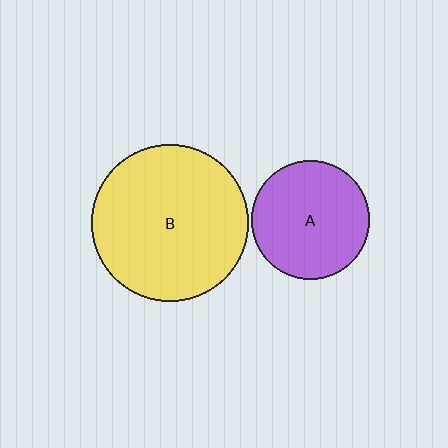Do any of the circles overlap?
No, none of the circles overlap.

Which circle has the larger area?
Circle B (yellow).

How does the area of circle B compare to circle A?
Approximately 1.8 times.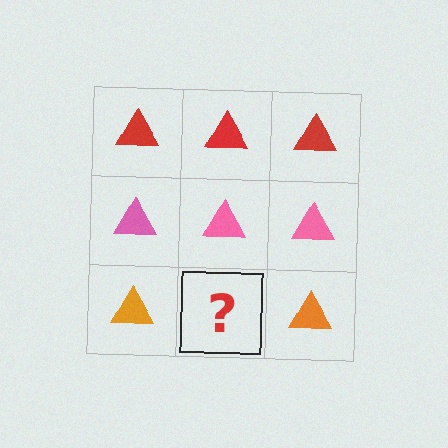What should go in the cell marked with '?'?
The missing cell should contain an orange triangle.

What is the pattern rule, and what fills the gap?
The rule is that each row has a consistent color. The gap should be filled with an orange triangle.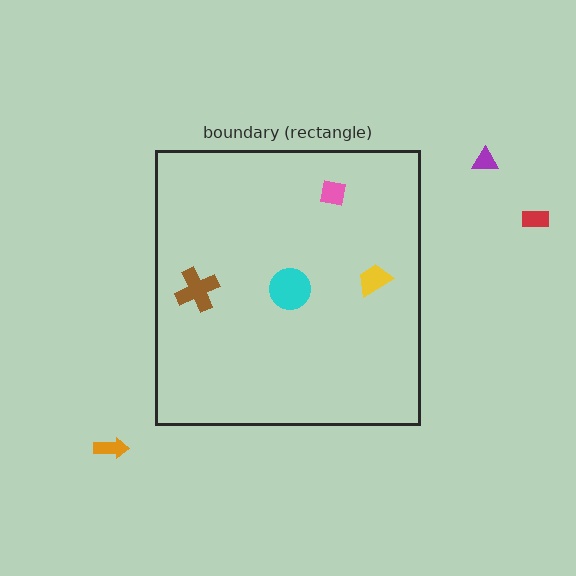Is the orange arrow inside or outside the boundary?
Outside.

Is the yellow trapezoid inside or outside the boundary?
Inside.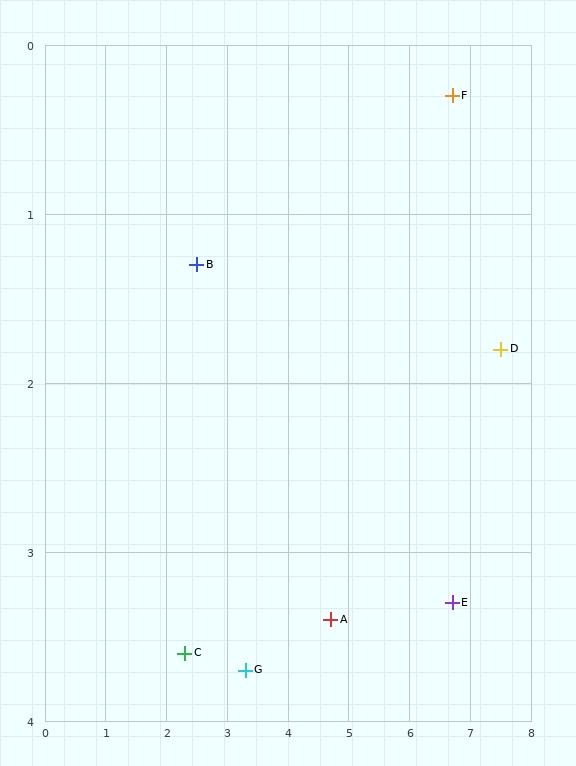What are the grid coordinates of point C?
Point C is at approximately (2.3, 3.6).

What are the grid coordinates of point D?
Point D is at approximately (7.5, 1.8).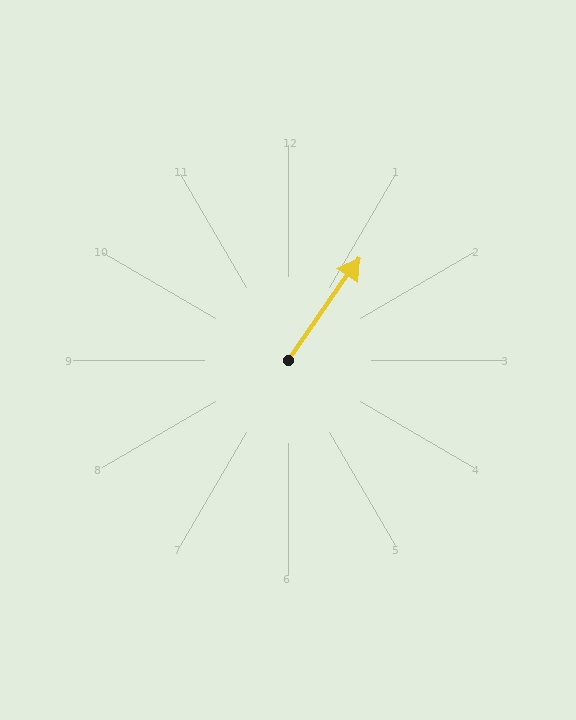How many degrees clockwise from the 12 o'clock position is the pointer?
Approximately 35 degrees.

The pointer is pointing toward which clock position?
Roughly 1 o'clock.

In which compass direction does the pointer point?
Northeast.